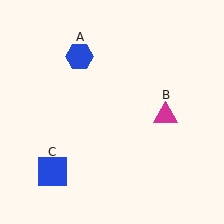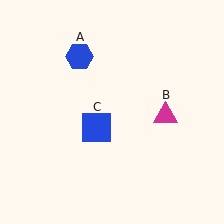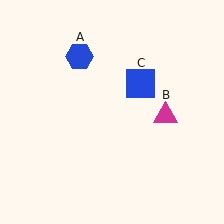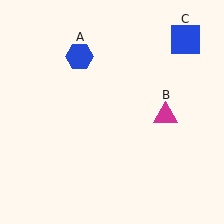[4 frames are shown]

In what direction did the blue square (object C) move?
The blue square (object C) moved up and to the right.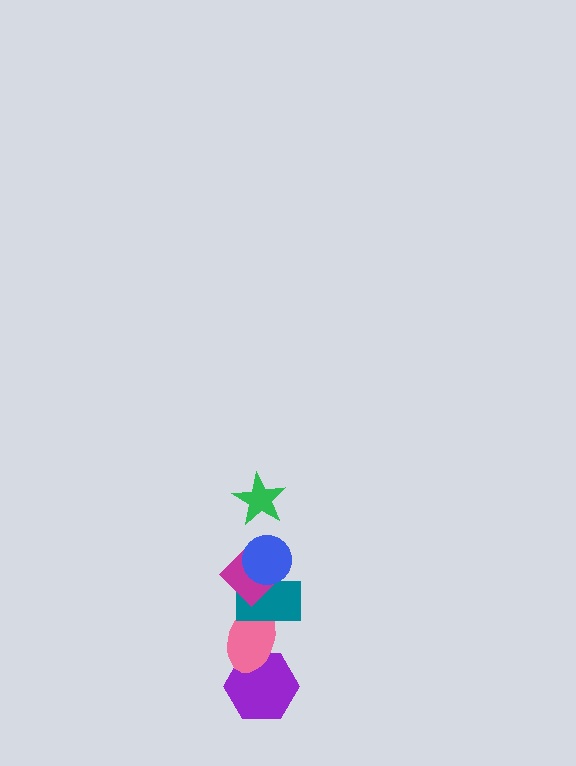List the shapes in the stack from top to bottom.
From top to bottom: the green star, the blue circle, the magenta diamond, the teal rectangle, the pink ellipse, the purple hexagon.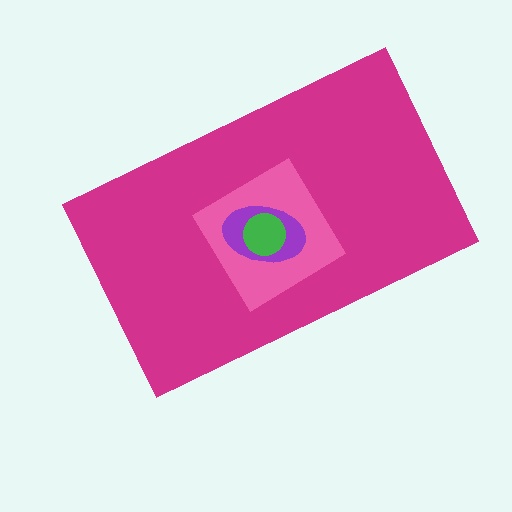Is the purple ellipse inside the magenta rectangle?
Yes.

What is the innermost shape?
The green circle.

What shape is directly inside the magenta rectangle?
The pink diamond.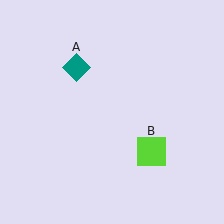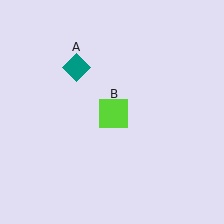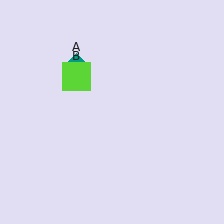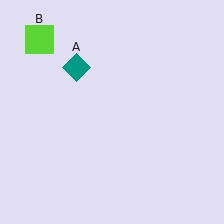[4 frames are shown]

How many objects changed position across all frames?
1 object changed position: lime square (object B).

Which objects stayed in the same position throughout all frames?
Teal diamond (object A) remained stationary.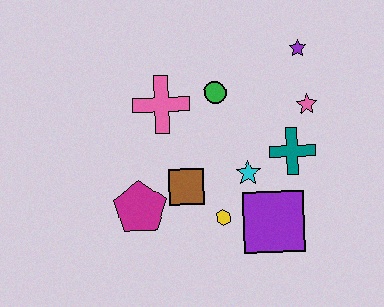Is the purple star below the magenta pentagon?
No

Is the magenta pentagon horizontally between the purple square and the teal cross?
No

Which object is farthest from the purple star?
The magenta pentagon is farthest from the purple star.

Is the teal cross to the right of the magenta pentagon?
Yes